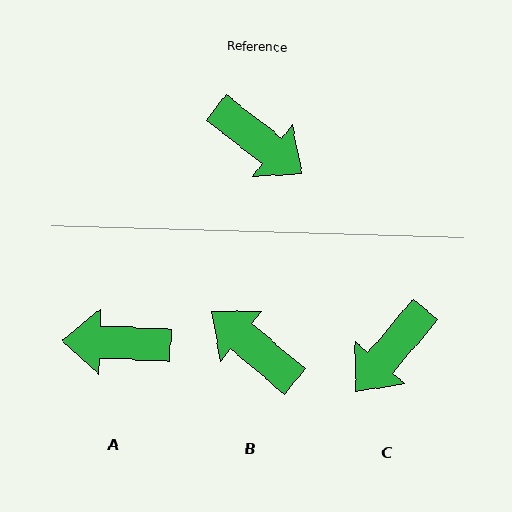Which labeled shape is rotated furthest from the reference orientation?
B, about 178 degrees away.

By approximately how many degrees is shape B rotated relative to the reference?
Approximately 178 degrees counter-clockwise.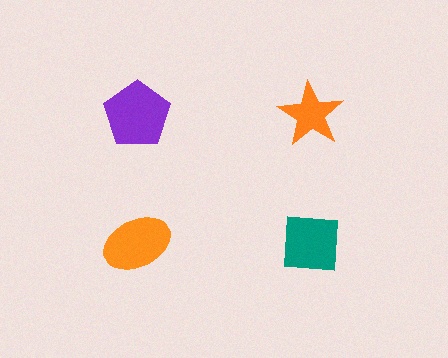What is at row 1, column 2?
An orange star.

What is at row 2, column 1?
An orange ellipse.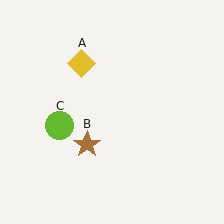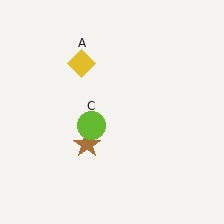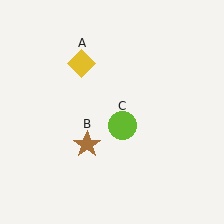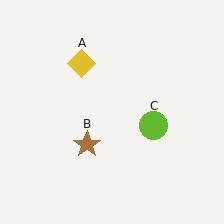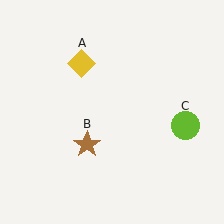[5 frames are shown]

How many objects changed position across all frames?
1 object changed position: lime circle (object C).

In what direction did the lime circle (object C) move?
The lime circle (object C) moved right.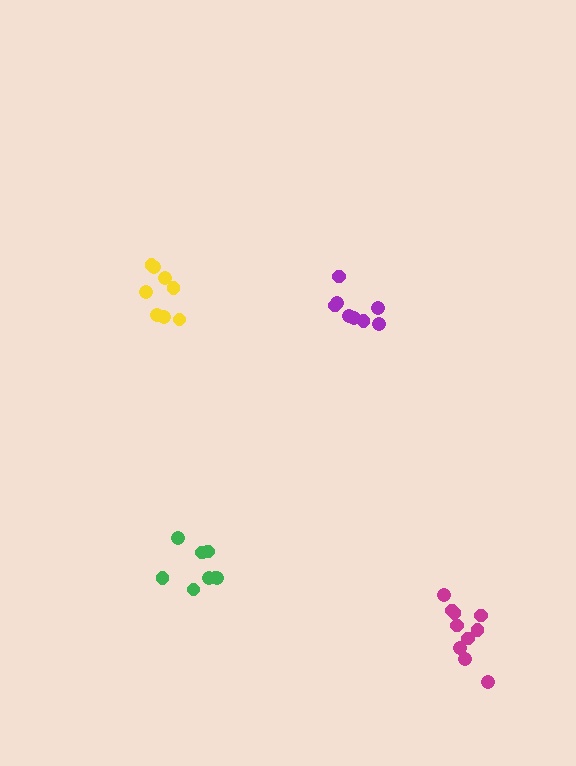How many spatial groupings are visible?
There are 4 spatial groupings.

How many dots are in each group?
Group 1: 8 dots, Group 2: 8 dots, Group 3: 8 dots, Group 4: 10 dots (34 total).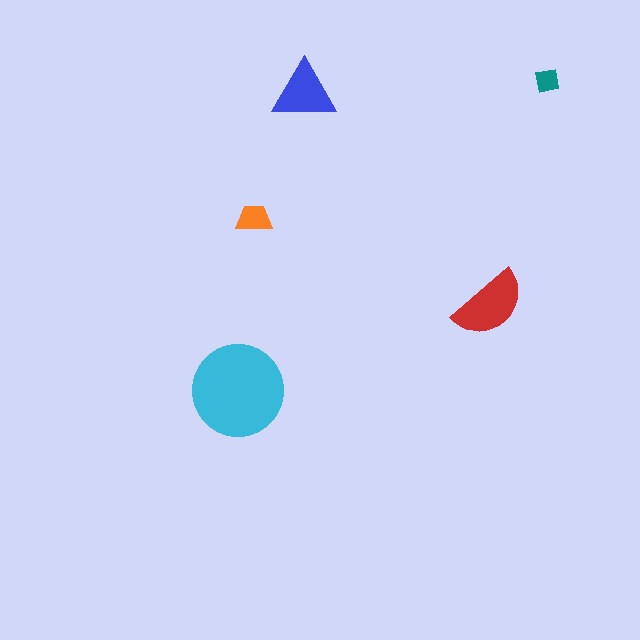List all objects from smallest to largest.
The teal square, the orange trapezoid, the blue triangle, the red semicircle, the cyan circle.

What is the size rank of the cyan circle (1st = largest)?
1st.